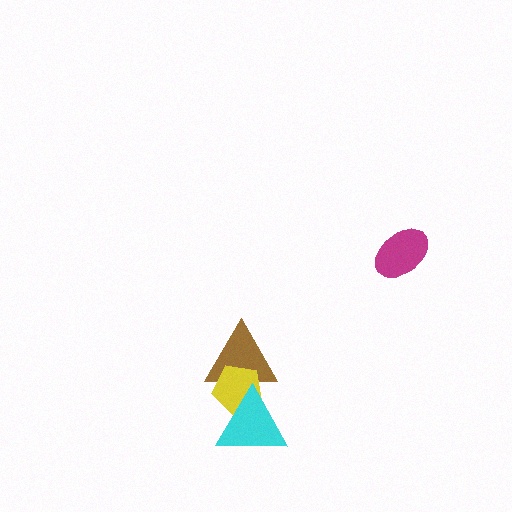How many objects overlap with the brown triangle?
2 objects overlap with the brown triangle.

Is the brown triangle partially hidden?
Yes, it is partially covered by another shape.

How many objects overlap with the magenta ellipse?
0 objects overlap with the magenta ellipse.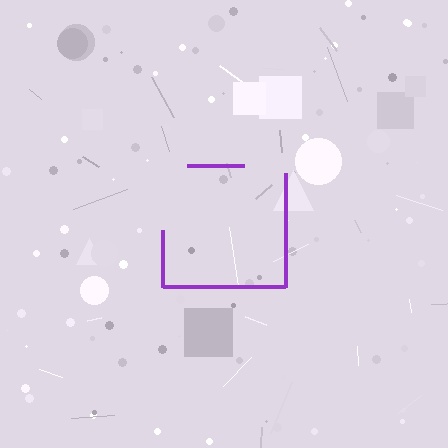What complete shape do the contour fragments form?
The contour fragments form a square.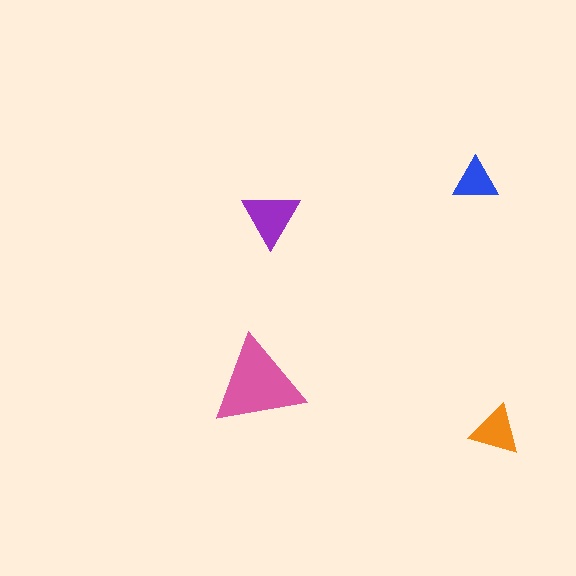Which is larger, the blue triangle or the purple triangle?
The purple one.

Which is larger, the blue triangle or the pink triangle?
The pink one.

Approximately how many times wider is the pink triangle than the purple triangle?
About 1.5 times wider.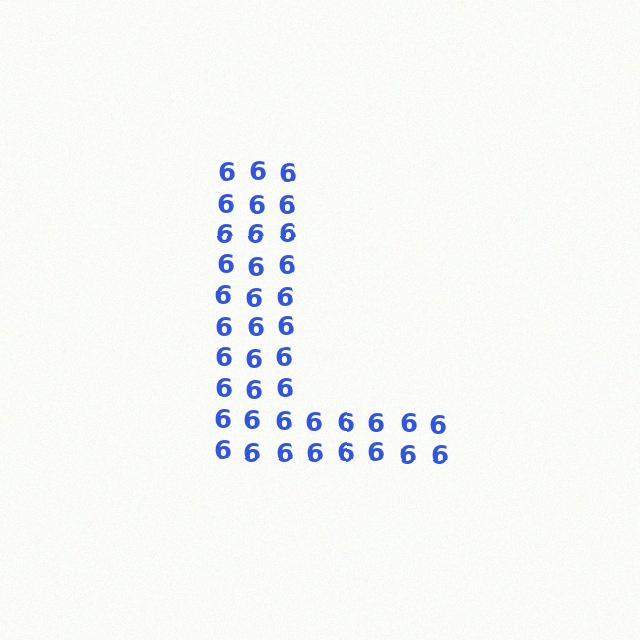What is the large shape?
The large shape is the letter L.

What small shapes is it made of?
It is made of small digit 6's.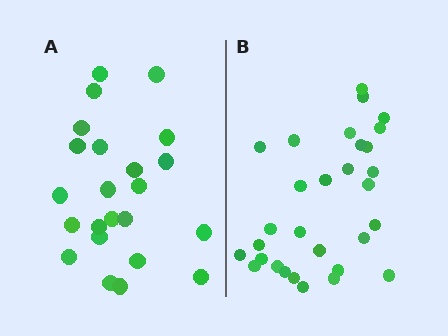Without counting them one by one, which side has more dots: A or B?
Region B (the right region) has more dots.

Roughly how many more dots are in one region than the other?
Region B has roughly 8 or so more dots than region A.